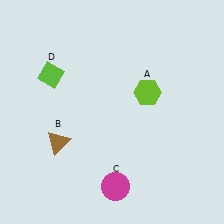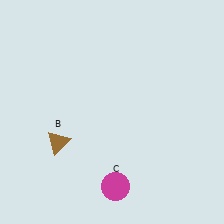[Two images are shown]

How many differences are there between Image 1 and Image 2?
There are 2 differences between the two images.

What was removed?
The lime hexagon (A), the lime diamond (D) were removed in Image 2.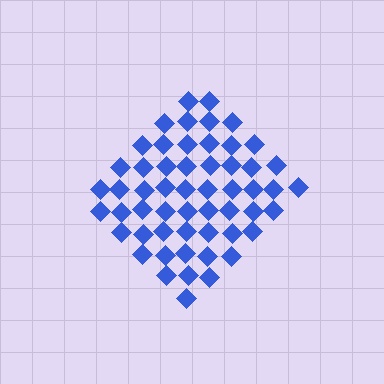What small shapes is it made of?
It is made of small diamonds.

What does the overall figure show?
The overall figure shows a diamond.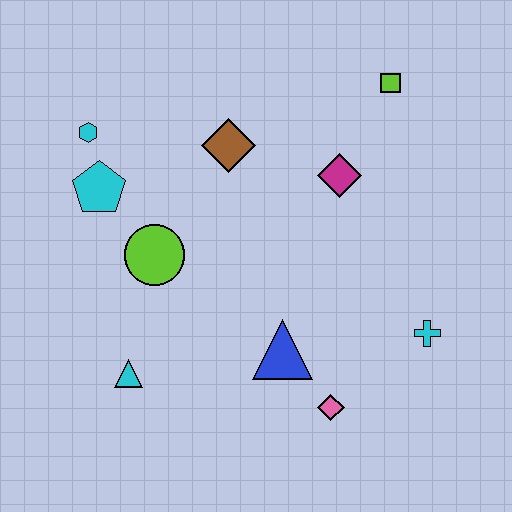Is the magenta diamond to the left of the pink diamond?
No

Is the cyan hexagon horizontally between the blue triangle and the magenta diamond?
No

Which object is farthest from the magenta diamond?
The cyan triangle is farthest from the magenta diamond.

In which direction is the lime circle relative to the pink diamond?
The lime circle is to the left of the pink diamond.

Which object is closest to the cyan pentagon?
The cyan hexagon is closest to the cyan pentagon.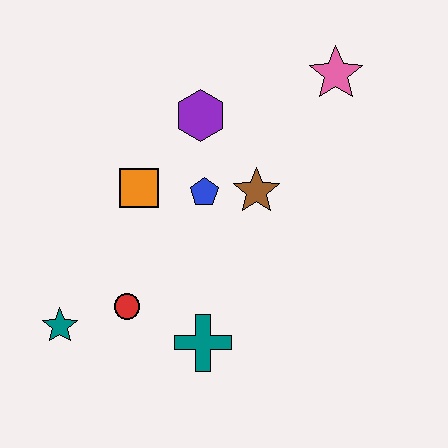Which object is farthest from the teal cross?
The pink star is farthest from the teal cross.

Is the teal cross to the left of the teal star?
No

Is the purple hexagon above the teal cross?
Yes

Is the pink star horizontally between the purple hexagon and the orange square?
No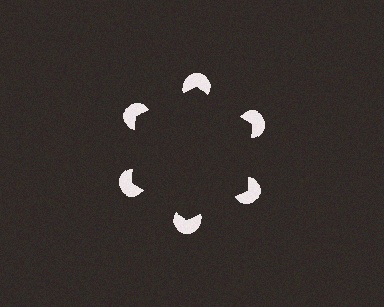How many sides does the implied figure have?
6 sides.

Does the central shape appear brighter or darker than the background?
It typically appears slightly darker than the background, even though no actual brightness change is drawn.